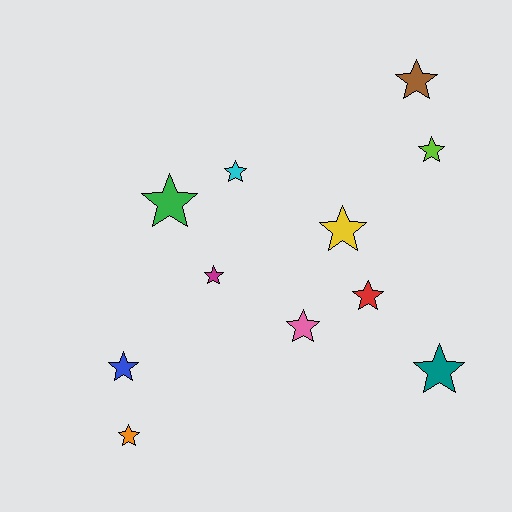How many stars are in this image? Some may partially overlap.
There are 11 stars.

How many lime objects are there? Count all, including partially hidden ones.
There is 1 lime object.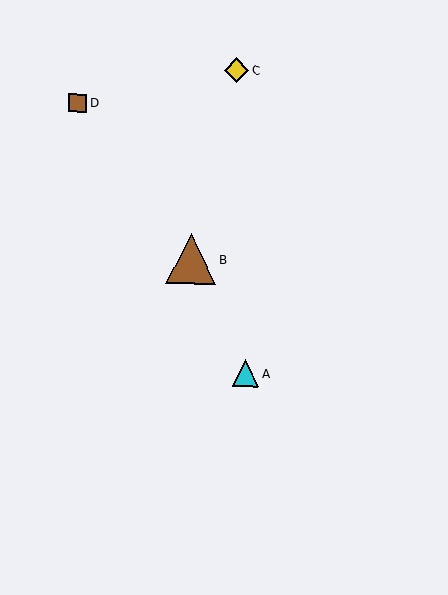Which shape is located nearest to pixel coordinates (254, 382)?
The cyan triangle (labeled A) at (245, 373) is nearest to that location.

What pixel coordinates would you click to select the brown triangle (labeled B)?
Click at (191, 259) to select the brown triangle B.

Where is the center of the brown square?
The center of the brown square is at (78, 103).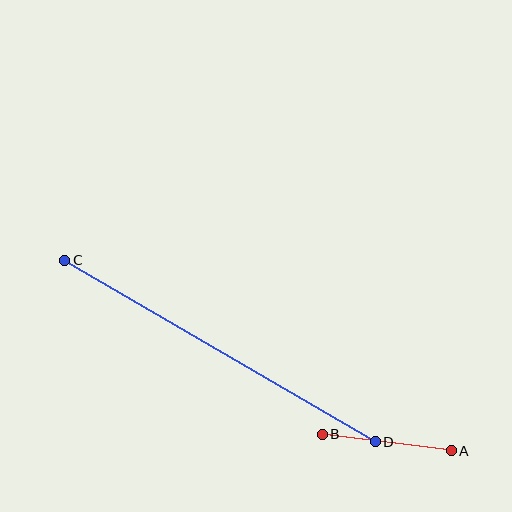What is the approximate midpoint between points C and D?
The midpoint is at approximately (220, 351) pixels.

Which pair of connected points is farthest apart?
Points C and D are farthest apart.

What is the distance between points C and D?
The distance is approximately 359 pixels.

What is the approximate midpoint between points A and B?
The midpoint is at approximately (387, 442) pixels.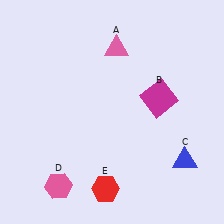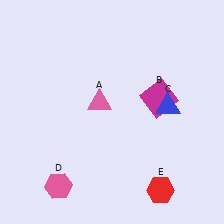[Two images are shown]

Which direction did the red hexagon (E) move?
The red hexagon (E) moved right.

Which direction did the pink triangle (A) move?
The pink triangle (A) moved down.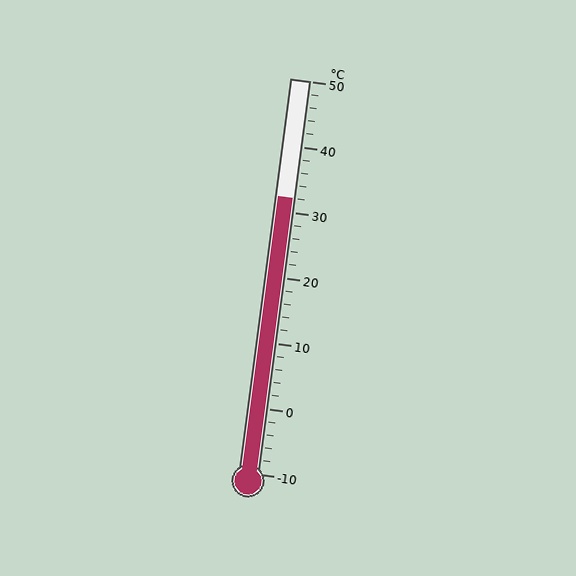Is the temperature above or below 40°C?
The temperature is below 40°C.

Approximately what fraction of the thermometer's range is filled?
The thermometer is filled to approximately 70% of its range.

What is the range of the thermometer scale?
The thermometer scale ranges from -10°C to 50°C.